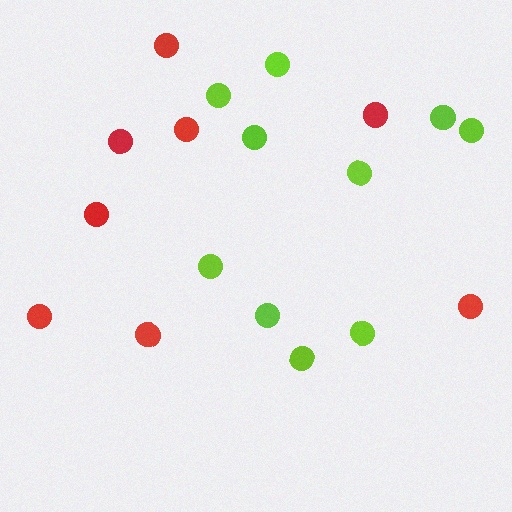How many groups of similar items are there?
There are 2 groups: one group of lime circles (10) and one group of red circles (8).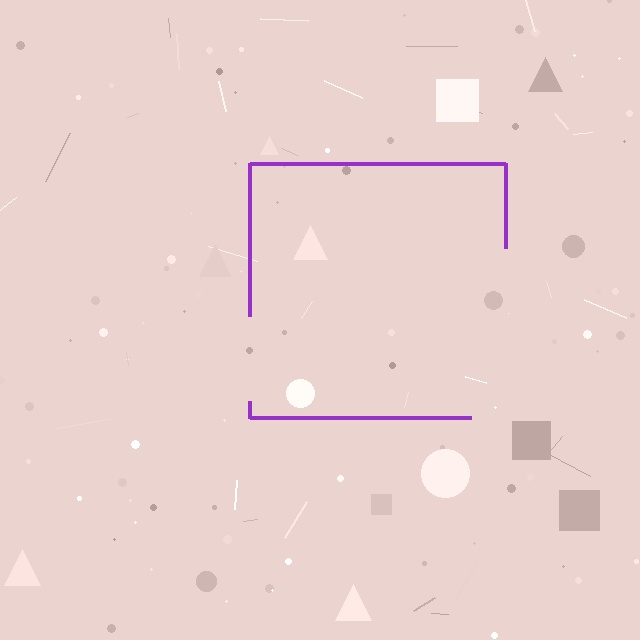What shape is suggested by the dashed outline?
The dashed outline suggests a square.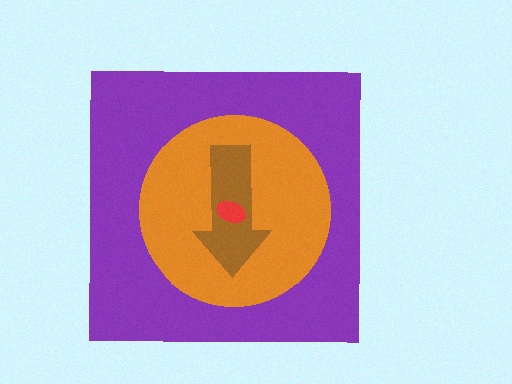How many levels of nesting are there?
4.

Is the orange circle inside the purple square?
Yes.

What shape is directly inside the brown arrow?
The red ellipse.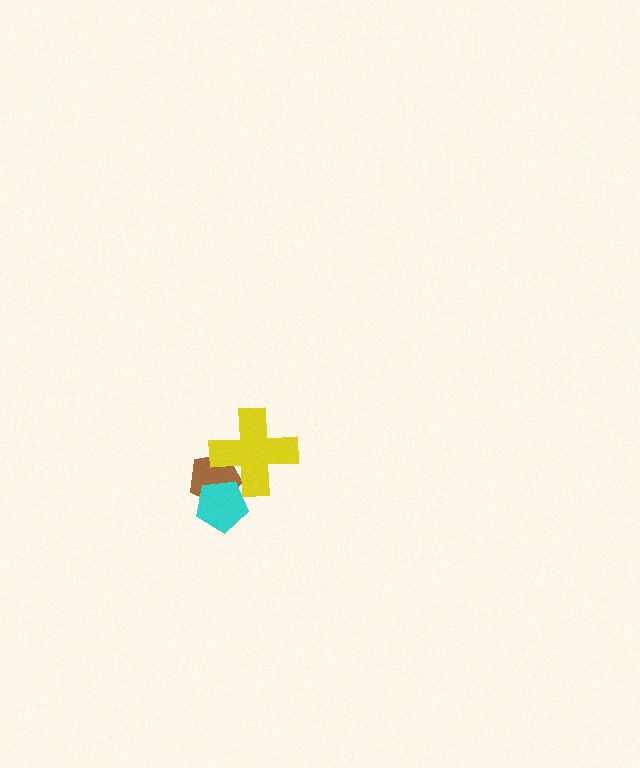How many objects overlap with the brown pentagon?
2 objects overlap with the brown pentagon.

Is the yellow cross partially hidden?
Yes, it is partially covered by another shape.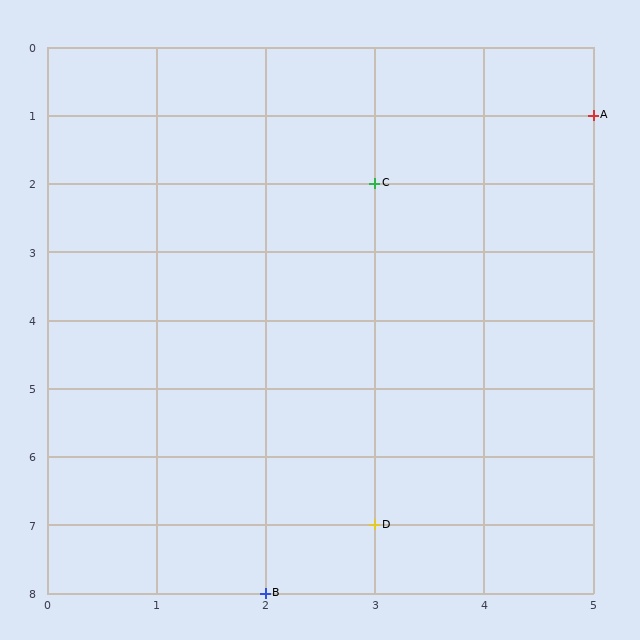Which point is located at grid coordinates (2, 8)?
Point B is at (2, 8).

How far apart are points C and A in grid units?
Points C and A are 2 columns and 1 row apart (about 2.2 grid units diagonally).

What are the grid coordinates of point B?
Point B is at grid coordinates (2, 8).